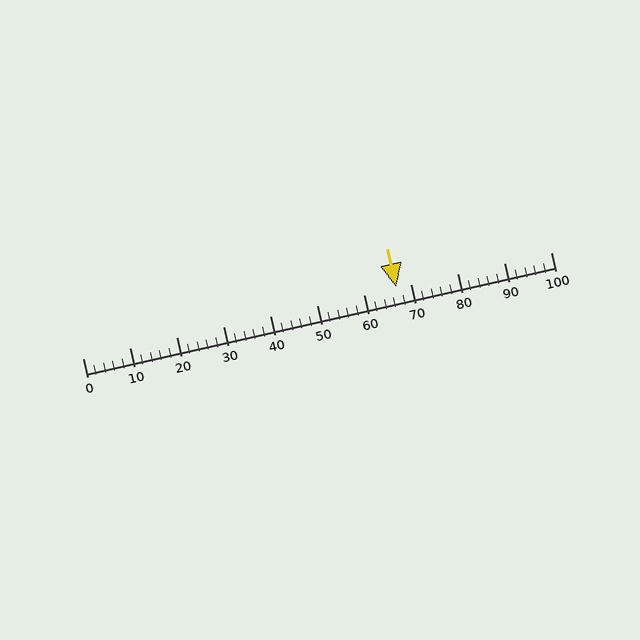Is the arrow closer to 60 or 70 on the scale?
The arrow is closer to 70.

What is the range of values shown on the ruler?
The ruler shows values from 0 to 100.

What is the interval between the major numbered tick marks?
The major tick marks are spaced 10 units apart.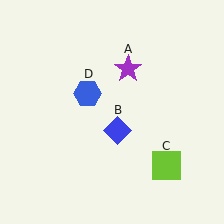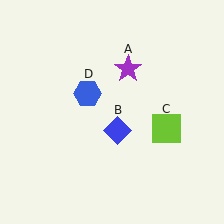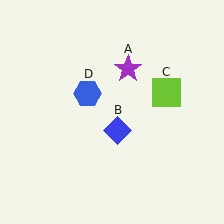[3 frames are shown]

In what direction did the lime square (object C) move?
The lime square (object C) moved up.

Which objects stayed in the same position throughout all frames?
Purple star (object A) and blue diamond (object B) and blue hexagon (object D) remained stationary.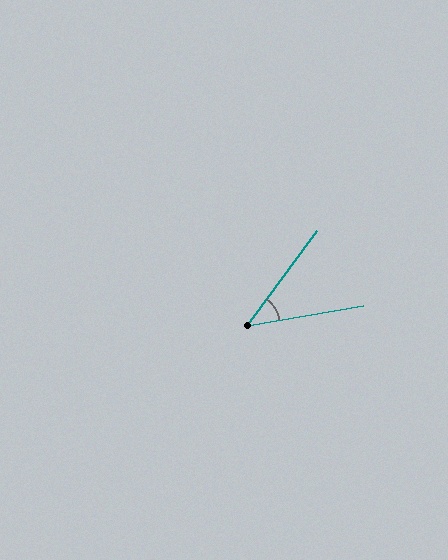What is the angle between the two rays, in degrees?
Approximately 44 degrees.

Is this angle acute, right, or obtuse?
It is acute.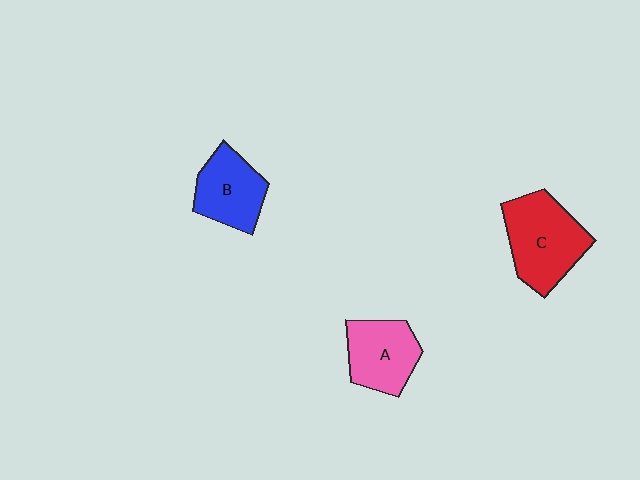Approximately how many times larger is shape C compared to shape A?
Approximately 1.3 times.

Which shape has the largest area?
Shape C (red).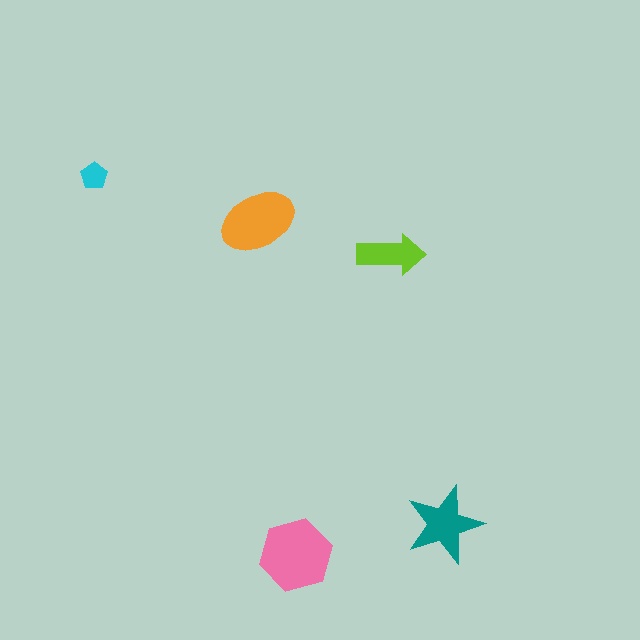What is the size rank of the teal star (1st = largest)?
3rd.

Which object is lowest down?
The pink hexagon is bottommost.